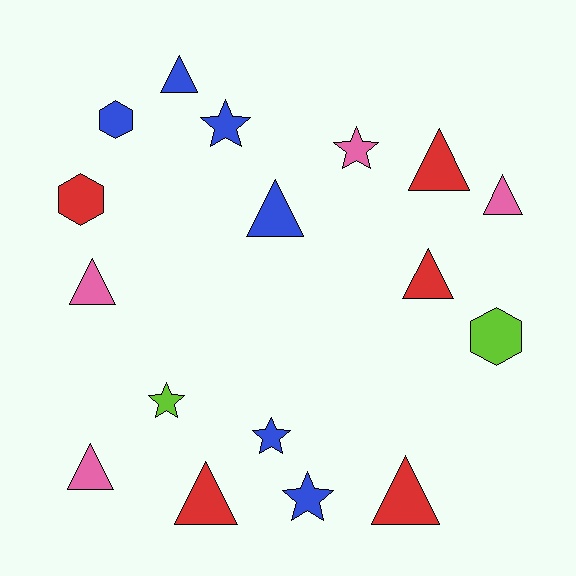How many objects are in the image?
There are 17 objects.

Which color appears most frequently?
Blue, with 6 objects.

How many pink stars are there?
There is 1 pink star.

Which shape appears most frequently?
Triangle, with 9 objects.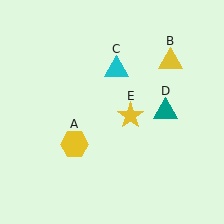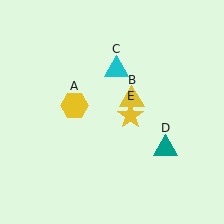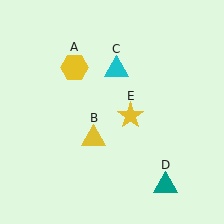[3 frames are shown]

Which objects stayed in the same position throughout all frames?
Cyan triangle (object C) and yellow star (object E) remained stationary.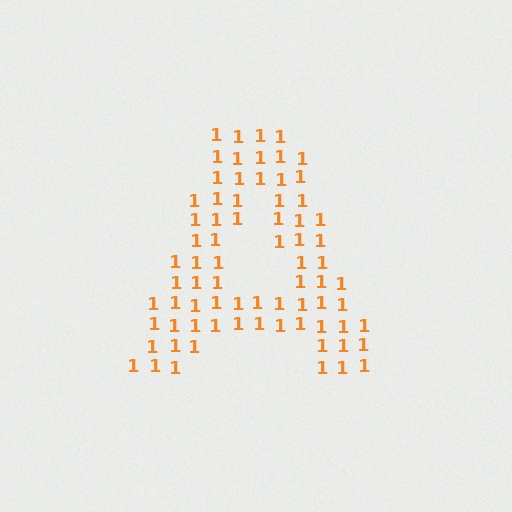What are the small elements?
The small elements are digit 1's.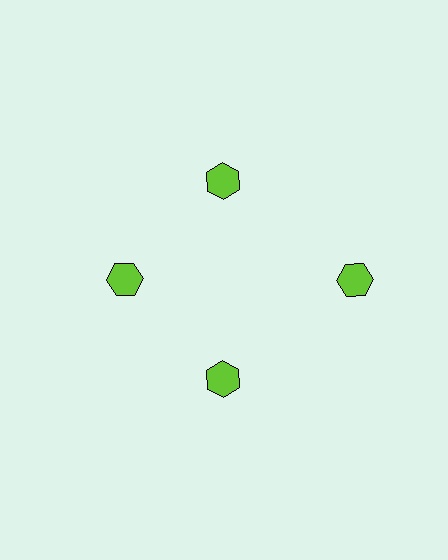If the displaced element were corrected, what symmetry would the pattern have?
It would have 4-fold rotational symmetry — the pattern would map onto itself every 90 degrees.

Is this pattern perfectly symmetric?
No. The 4 lime hexagons are arranged in a ring, but one element near the 3 o'clock position is pushed outward from the center, breaking the 4-fold rotational symmetry.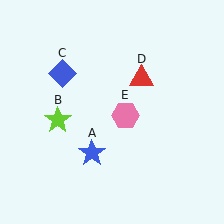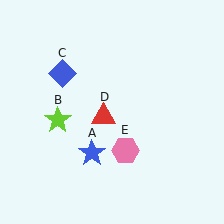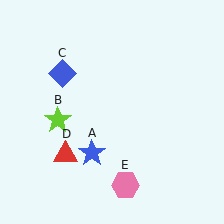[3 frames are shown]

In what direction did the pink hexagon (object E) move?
The pink hexagon (object E) moved down.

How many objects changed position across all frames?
2 objects changed position: red triangle (object D), pink hexagon (object E).